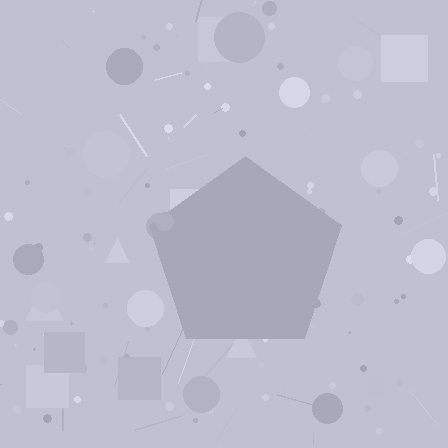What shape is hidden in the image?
A pentagon is hidden in the image.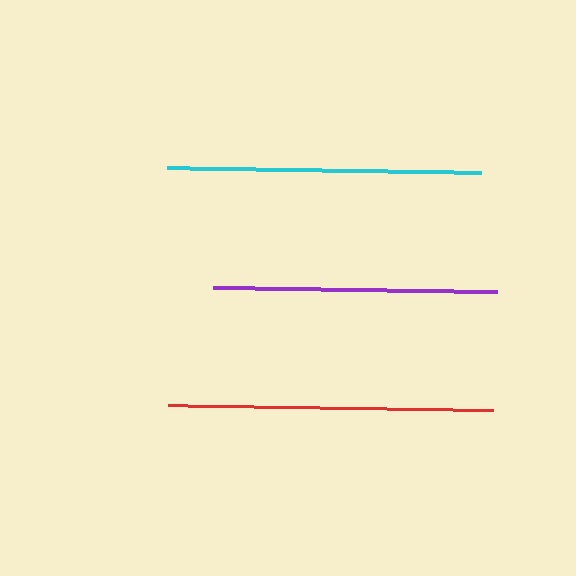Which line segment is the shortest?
The purple line is the shortest at approximately 284 pixels.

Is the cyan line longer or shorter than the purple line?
The cyan line is longer than the purple line.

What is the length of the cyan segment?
The cyan segment is approximately 314 pixels long.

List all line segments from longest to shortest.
From longest to shortest: red, cyan, purple.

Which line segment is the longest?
The red line is the longest at approximately 324 pixels.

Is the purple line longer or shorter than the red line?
The red line is longer than the purple line.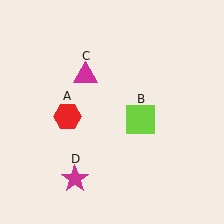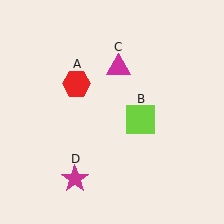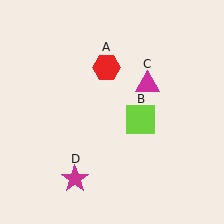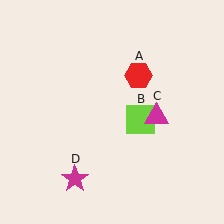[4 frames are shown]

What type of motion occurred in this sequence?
The red hexagon (object A), magenta triangle (object C) rotated clockwise around the center of the scene.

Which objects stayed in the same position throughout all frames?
Lime square (object B) and magenta star (object D) remained stationary.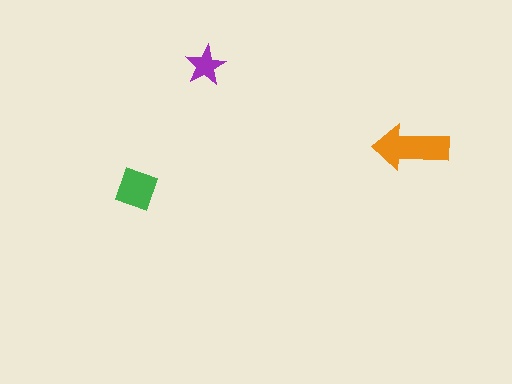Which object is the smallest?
The purple star.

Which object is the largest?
The orange arrow.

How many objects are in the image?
There are 3 objects in the image.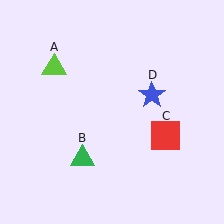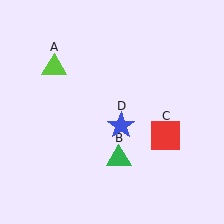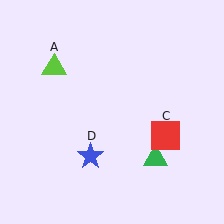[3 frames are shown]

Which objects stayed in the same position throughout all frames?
Lime triangle (object A) and red square (object C) remained stationary.